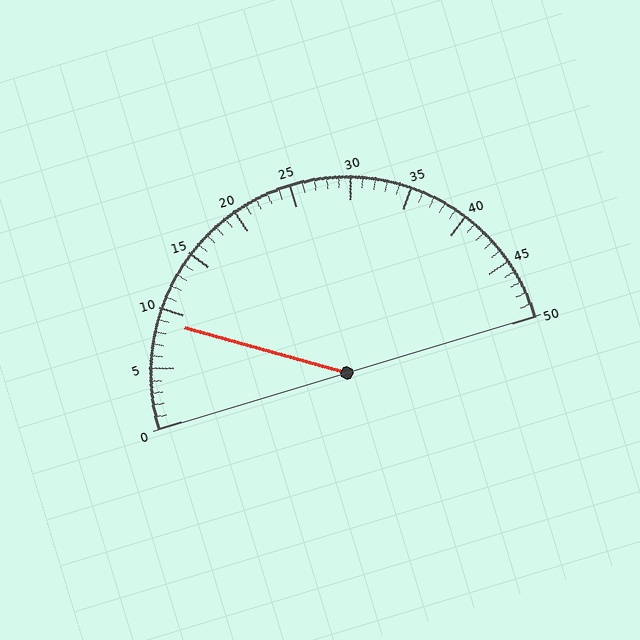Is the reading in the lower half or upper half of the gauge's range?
The reading is in the lower half of the range (0 to 50).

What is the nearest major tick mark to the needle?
The nearest major tick mark is 10.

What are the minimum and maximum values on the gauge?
The gauge ranges from 0 to 50.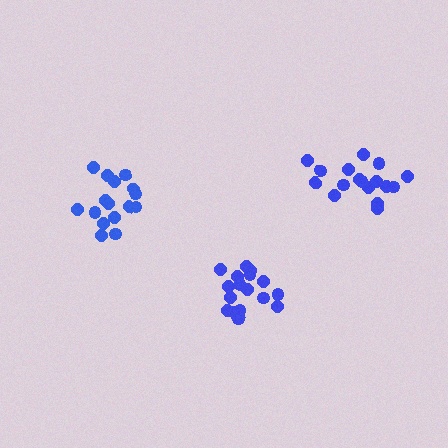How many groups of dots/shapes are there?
There are 3 groups.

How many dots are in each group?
Group 1: 16 dots, Group 2: 17 dots, Group 3: 17 dots (50 total).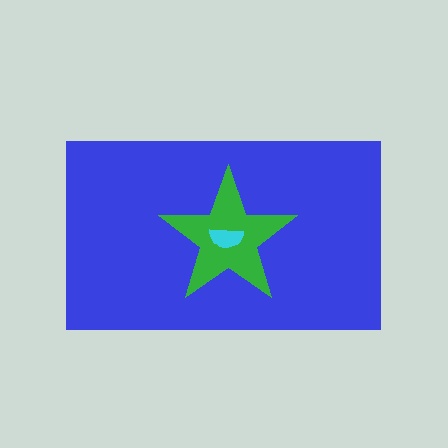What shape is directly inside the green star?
The cyan semicircle.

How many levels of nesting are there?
3.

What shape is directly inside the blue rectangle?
The green star.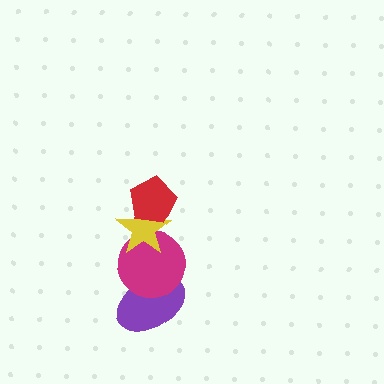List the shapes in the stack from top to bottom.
From top to bottom: the red pentagon, the yellow star, the magenta circle, the purple ellipse.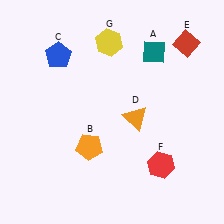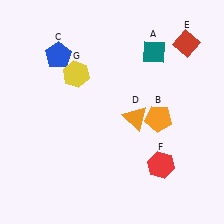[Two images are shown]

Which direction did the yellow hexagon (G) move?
The yellow hexagon (G) moved left.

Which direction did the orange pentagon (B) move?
The orange pentagon (B) moved right.